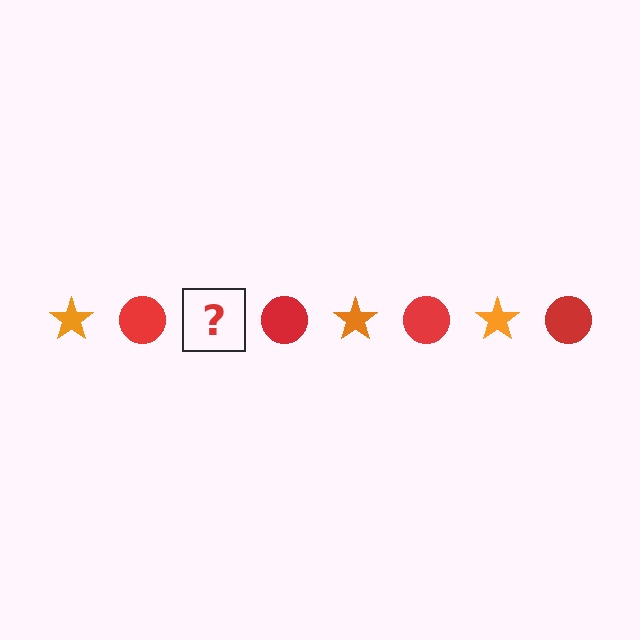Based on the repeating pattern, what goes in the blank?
The blank should be an orange star.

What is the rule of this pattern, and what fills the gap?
The rule is that the pattern alternates between orange star and red circle. The gap should be filled with an orange star.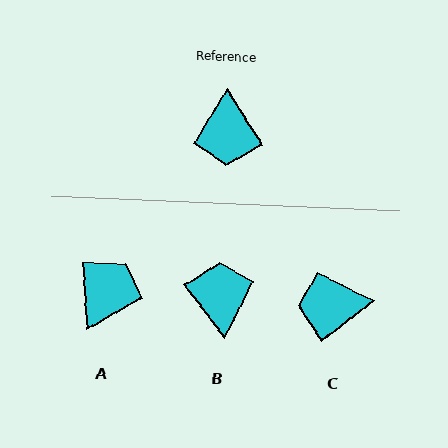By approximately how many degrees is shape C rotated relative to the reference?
Approximately 85 degrees clockwise.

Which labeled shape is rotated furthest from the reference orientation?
B, about 175 degrees away.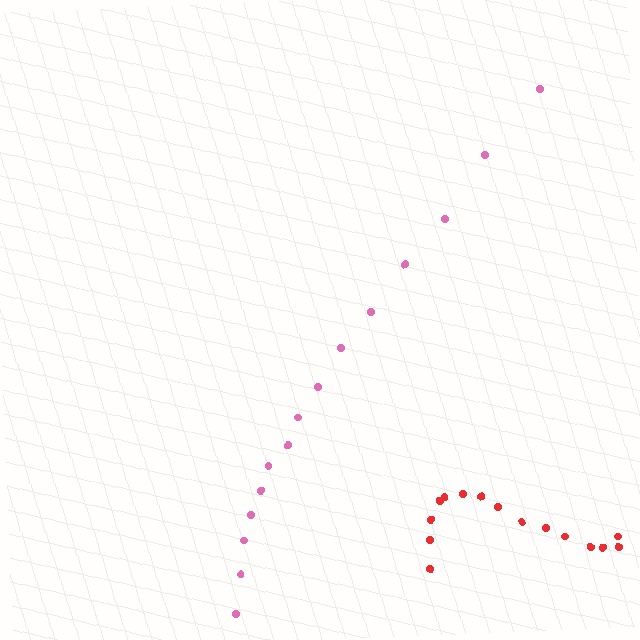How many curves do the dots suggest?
There are 2 distinct paths.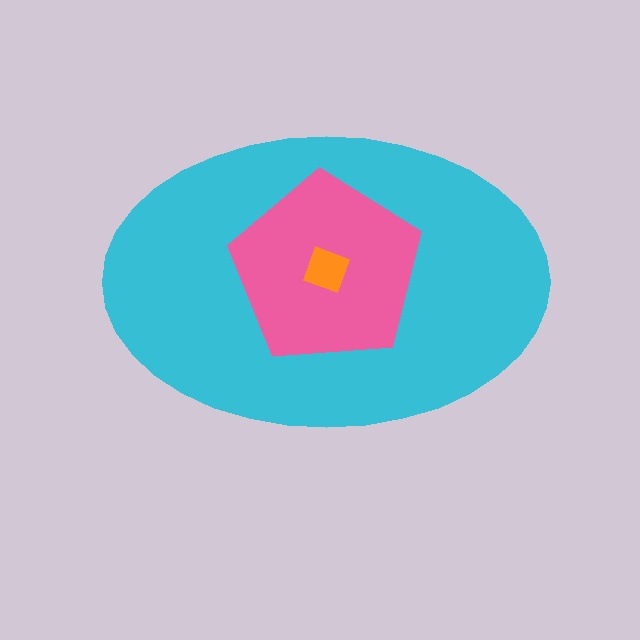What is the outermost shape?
The cyan ellipse.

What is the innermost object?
The orange diamond.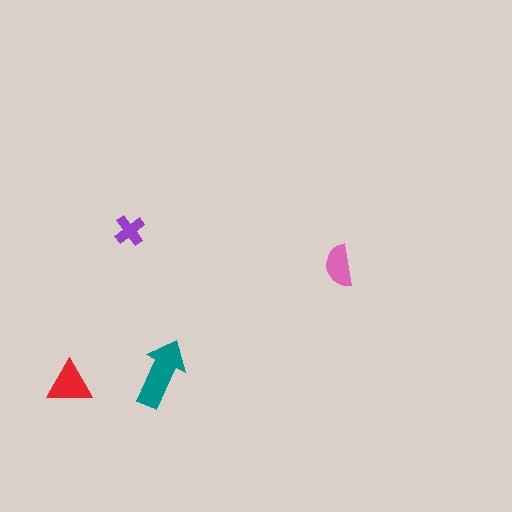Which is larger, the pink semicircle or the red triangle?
The red triangle.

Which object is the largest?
The teal arrow.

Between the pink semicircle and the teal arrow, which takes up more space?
The teal arrow.